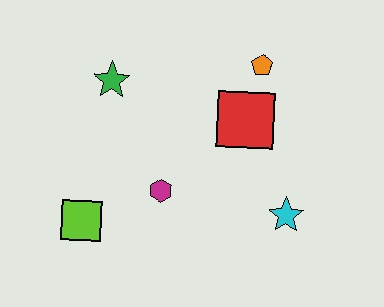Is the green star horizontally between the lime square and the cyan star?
Yes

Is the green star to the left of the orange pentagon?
Yes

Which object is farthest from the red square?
The lime square is farthest from the red square.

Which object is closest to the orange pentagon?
The red square is closest to the orange pentagon.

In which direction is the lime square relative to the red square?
The lime square is to the left of the red square.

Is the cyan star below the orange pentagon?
Yes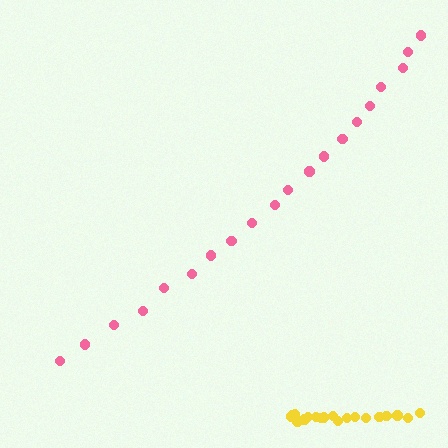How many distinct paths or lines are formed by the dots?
There are 2 distinct paths.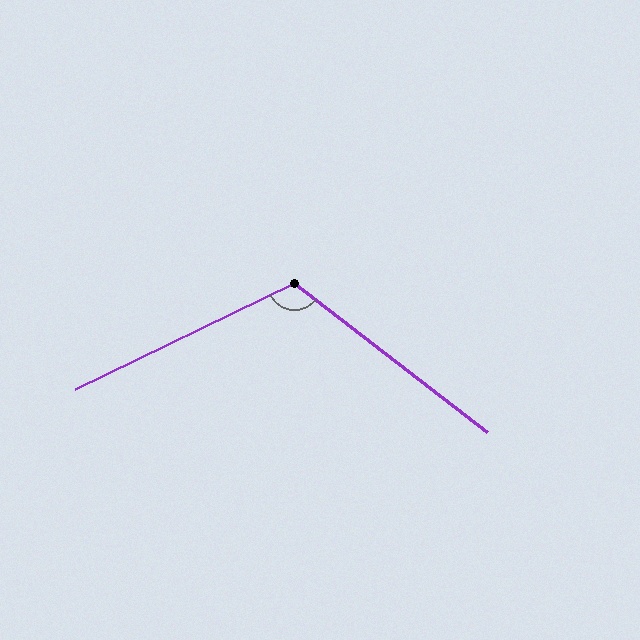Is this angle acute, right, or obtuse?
It is obtuse.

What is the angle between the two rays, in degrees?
Approximately 117 degrees.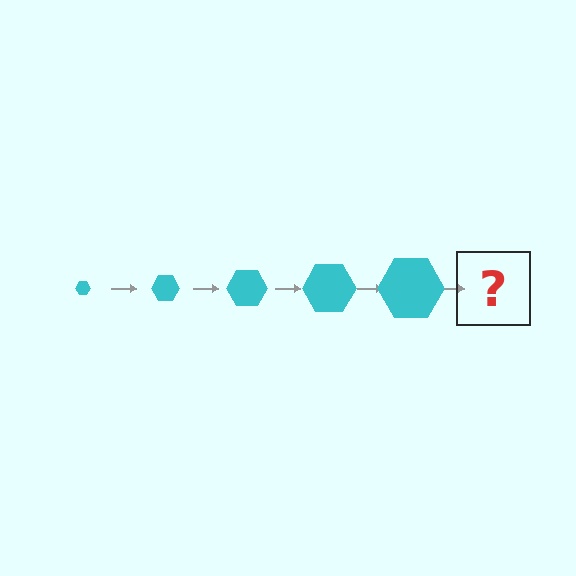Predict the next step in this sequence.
The next step is a cyan hexagon, larger than the previous one.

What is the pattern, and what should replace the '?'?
The pattern is that the hexagon gets progressively larger each step. The '?' should be a cyan hexagon, larger than the previous one.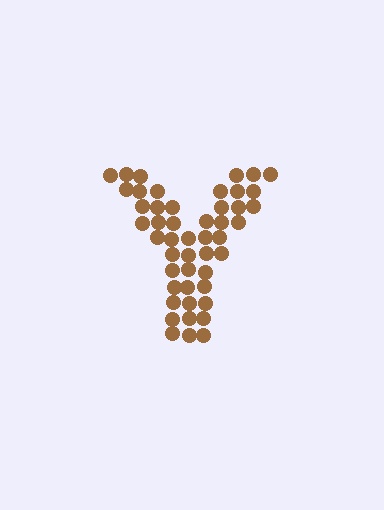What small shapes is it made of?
It is made of small circles.